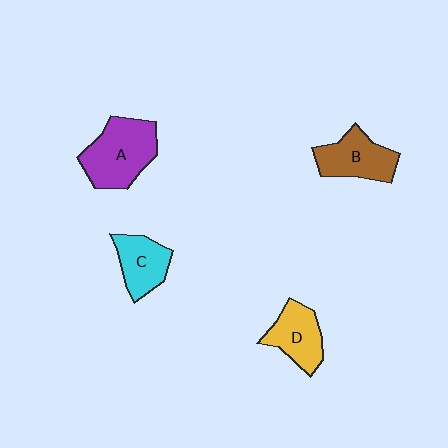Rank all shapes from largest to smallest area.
From largest to smallest: A (purple), B (brown), D (yellow), C (cyan).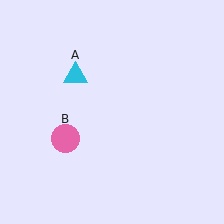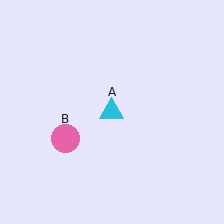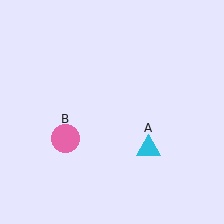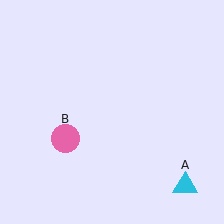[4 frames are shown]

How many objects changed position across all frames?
1 object changed position: cyan triangle (object A).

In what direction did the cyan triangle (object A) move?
The cyan triangle (object A) moved down and to the right.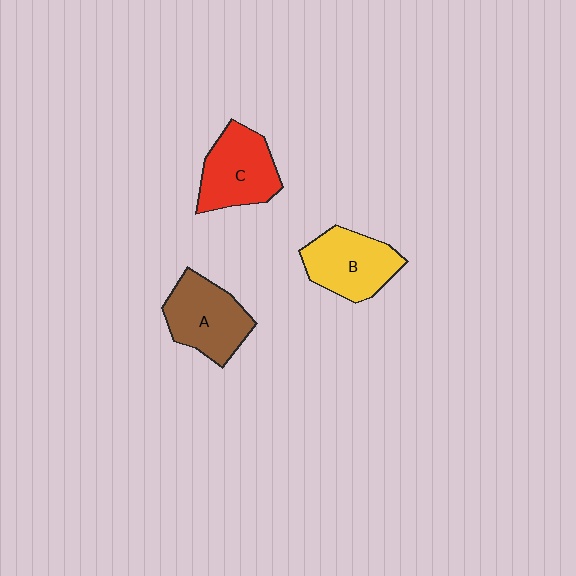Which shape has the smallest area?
Shape B (yellow).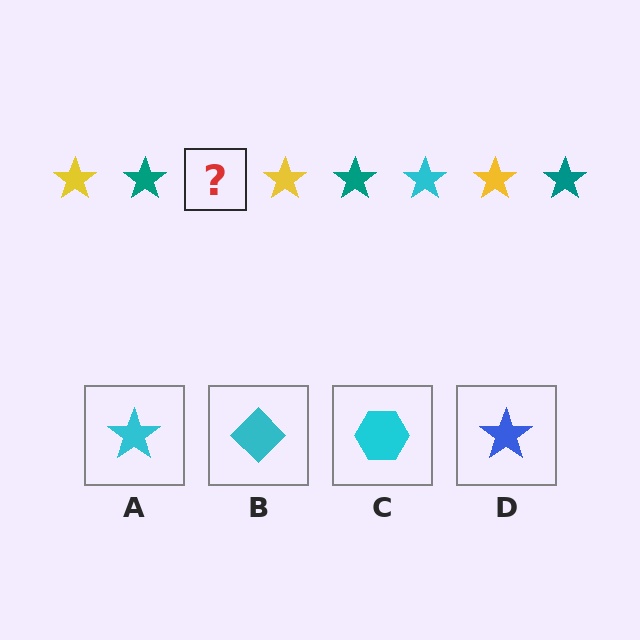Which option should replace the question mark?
Option A.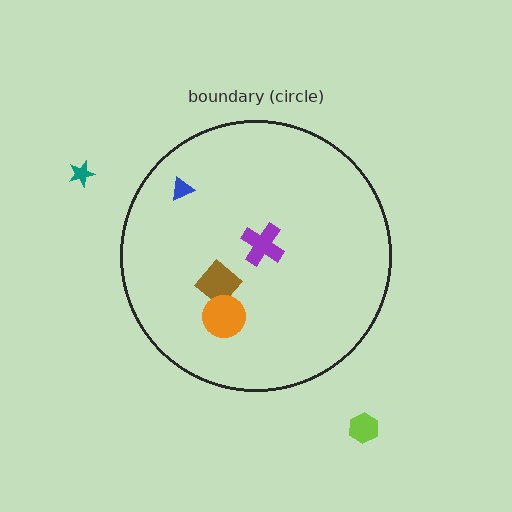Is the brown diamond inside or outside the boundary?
Inside.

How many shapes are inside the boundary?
4 inside, 2 outside.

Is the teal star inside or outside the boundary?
Outside.